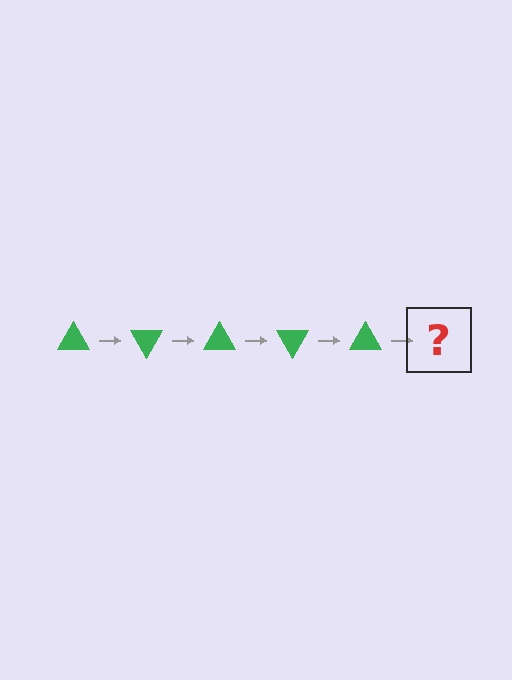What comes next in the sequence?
The next element should be a green triangle rotated 300 degrees.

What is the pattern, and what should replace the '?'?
The pattern is that the triangle rotates 60 degrees each step. The '?' should be a green triangle rotated 300 degrees.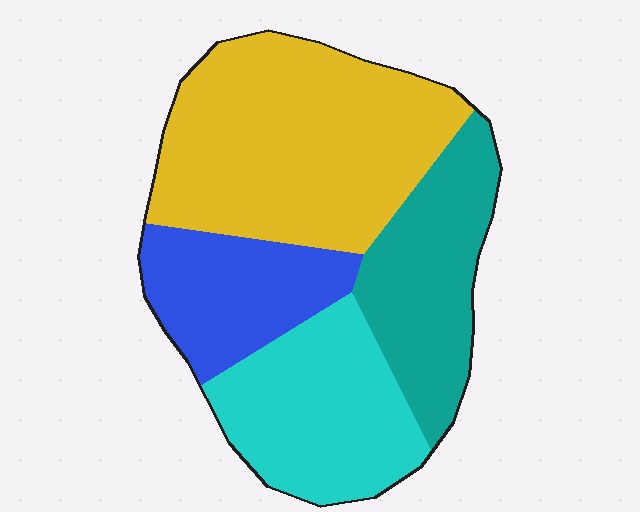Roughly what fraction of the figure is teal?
Teal covers around 20% of the figure.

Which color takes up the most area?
Yellow, at roughly 40%.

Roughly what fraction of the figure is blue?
Blue covers roughly 15% of the figure.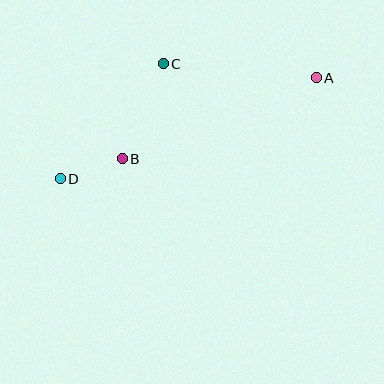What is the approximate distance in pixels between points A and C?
The distance between A and C is approximately 154 pixels.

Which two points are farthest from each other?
Points A and D are farthest from each other.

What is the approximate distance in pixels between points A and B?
The distance between A and B is approximately 211 pixels.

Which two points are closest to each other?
Points B and D are closest to each other.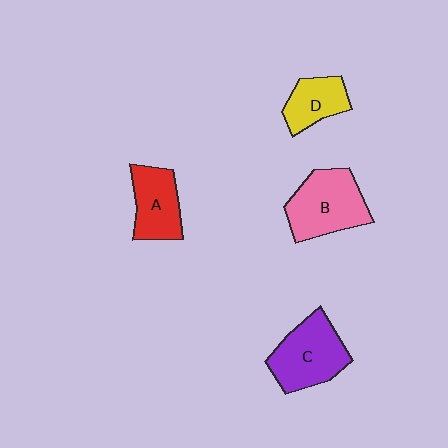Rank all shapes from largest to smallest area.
From largest to smallest: B (pink), C (purple), A (red), D (yellow).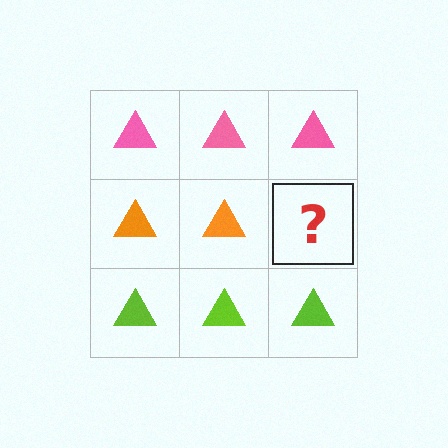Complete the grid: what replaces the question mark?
The question mark should be replaced with an orange triangle.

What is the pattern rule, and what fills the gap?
The rule is that each row has a consistent color. The gap should be filled with an orange triangle.